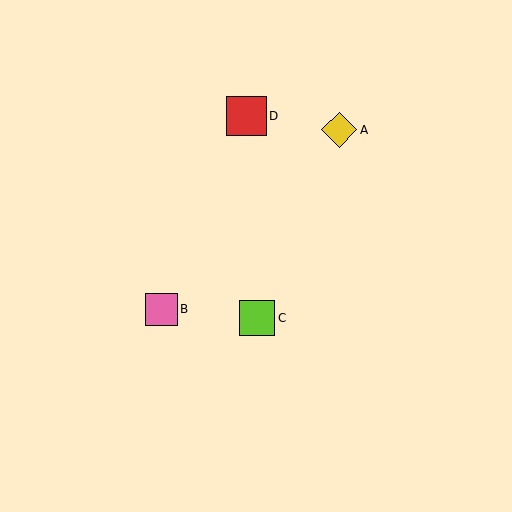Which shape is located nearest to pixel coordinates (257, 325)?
The lime square (labeled C) at (257, 318) is nearest to that location.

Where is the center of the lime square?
The center of the lime square is at (257, 318).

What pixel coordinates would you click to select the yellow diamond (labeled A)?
Click at (339, 130) to select the yellow diamond A.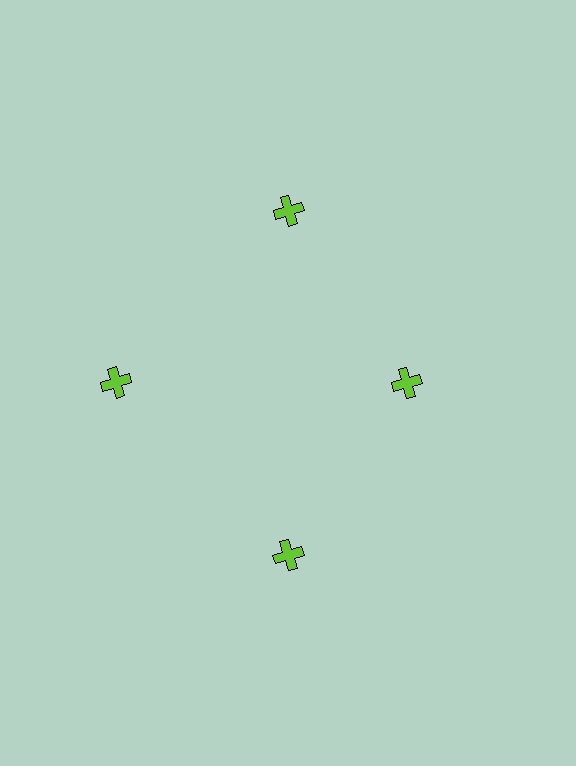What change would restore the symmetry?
The symmetry would be restored by moving it outward, back onto the ring so that all 4 crosses sit at equal angles and equal distance from the center.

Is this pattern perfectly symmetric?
No. The 4 lime crosses are arranged in a ring, but one element near the 3 o'clock position is pulled inward toward the center, breaking the 4-fold rotational symmetry.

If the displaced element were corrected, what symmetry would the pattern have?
It would have 4-fold rotational symmetry — the pattern would map onto itself every 90 degrees.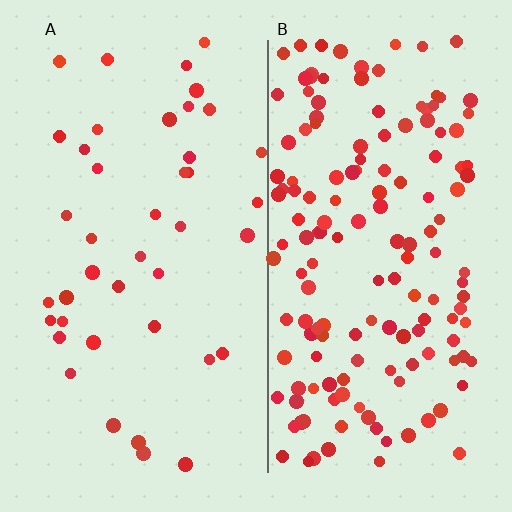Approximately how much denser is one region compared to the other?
Approximately 3.7× — region B over region A.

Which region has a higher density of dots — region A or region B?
B (the right).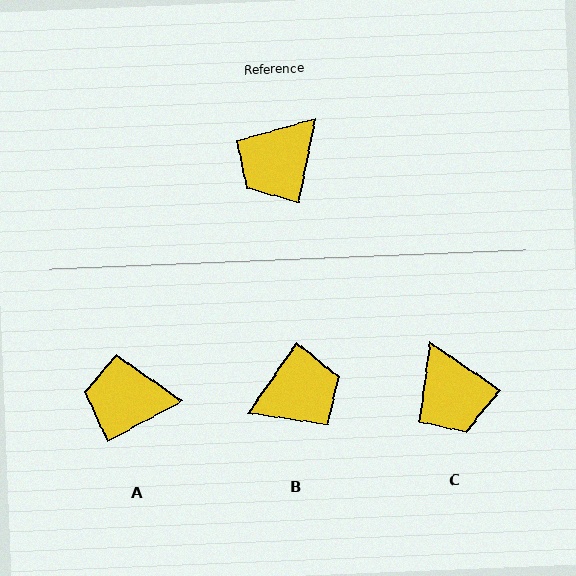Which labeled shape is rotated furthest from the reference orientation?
B, about 156 degrees away.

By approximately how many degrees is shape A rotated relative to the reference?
Approximately 51 degrees clockwise.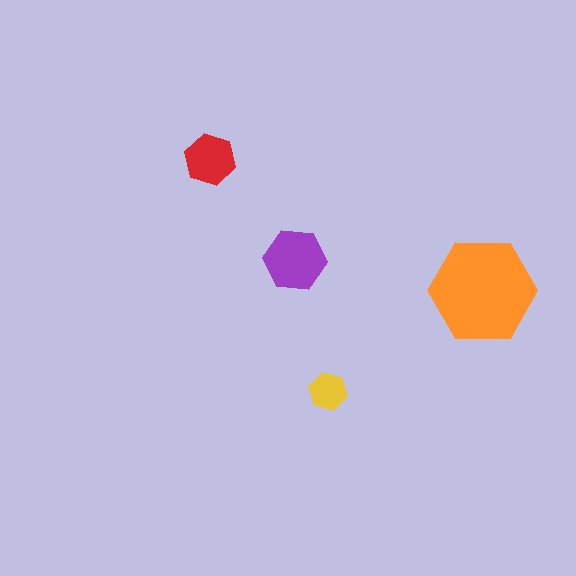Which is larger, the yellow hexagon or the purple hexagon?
The purple one.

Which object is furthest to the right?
The orange hexagon is rightmost.